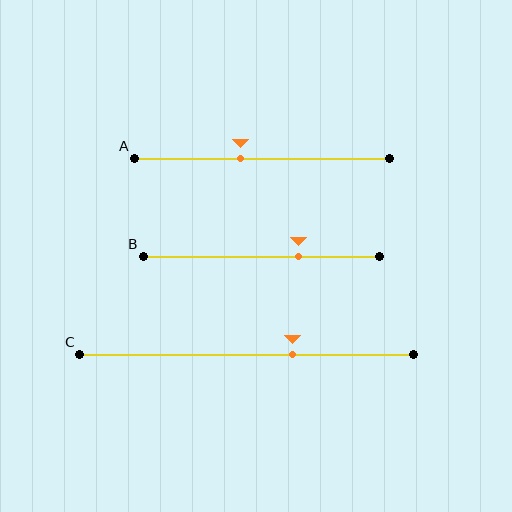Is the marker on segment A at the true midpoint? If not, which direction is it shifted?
No, the marker on segment A is shifted to the left by about 8% of the segment length.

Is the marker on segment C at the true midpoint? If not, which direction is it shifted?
No, the marker on segment C is shifted to the right by about 14% of the segment length.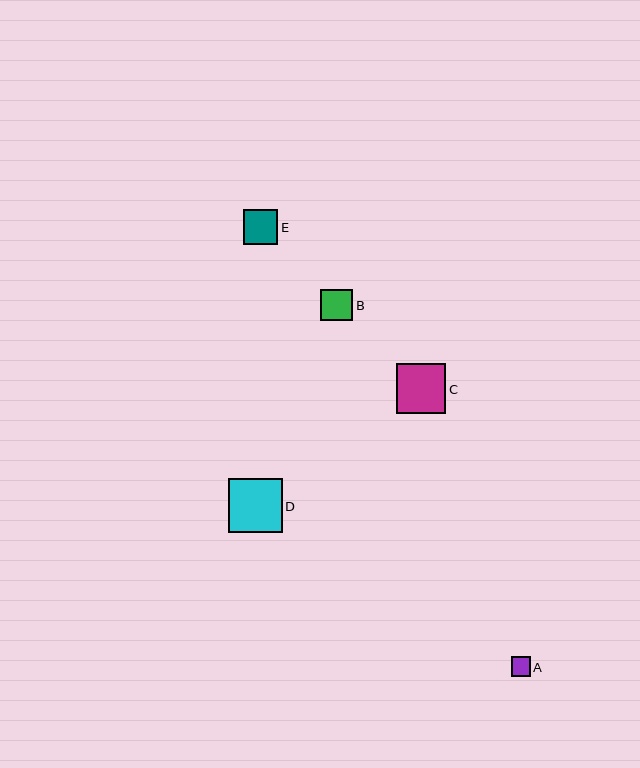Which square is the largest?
Square D is the largest with a size of approximately 54 pixels.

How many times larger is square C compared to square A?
Square C is approximately 2.5 times the size of square A.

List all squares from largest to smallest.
From largest to smallest: D, C, E, B, A.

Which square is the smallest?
Square A is the smallest with a size of approximately 19 pixels.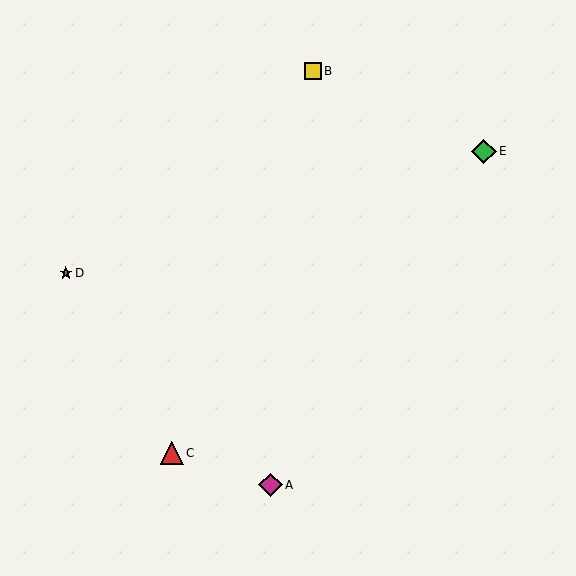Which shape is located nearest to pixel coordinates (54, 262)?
The brown star (labeled D) at (66, 273) is nearest to that location.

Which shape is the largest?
The green diamond (labeled E) is the largest.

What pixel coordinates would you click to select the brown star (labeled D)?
Click at (66, 273) to select the brown star D.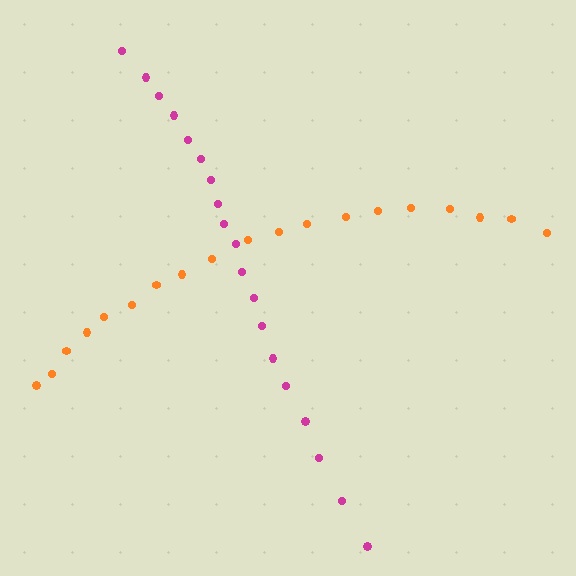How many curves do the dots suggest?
There are 2 distinct paths.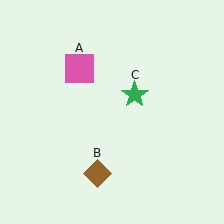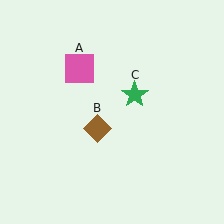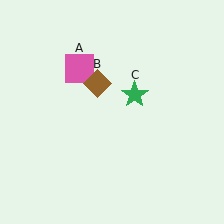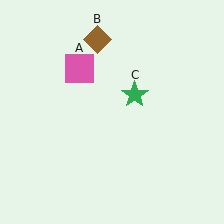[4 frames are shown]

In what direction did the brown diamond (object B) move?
The brown diamond (object B) moved up.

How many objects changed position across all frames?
1 object changed position: brown diamond (object B).